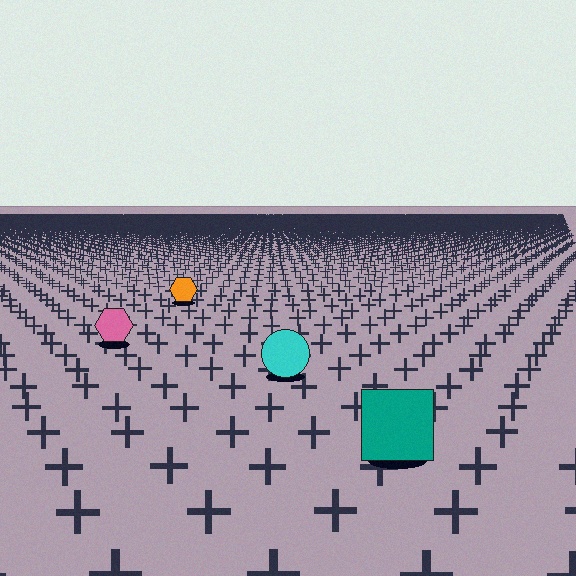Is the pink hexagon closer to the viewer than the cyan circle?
No. The cyan circle is closer — you can tell from the texture gradient: the ground texture is coarser near it.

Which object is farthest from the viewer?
The orange hexagon is farthest from the viewer. It appears smaller and the ground texture around it is denser.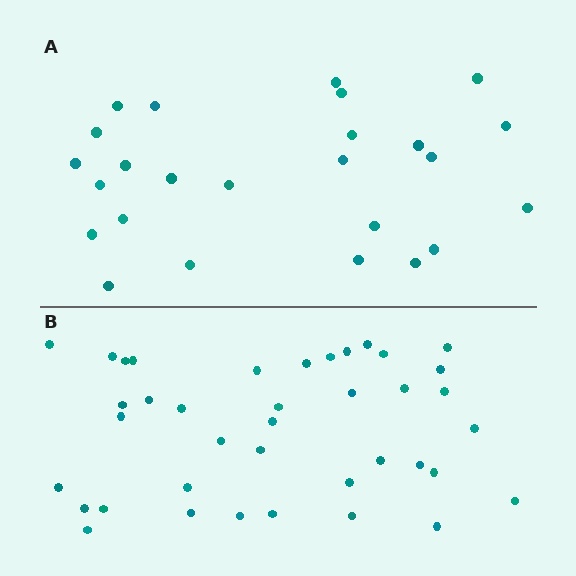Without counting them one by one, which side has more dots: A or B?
Region B (the bottom region) has more dots.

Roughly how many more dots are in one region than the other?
Region B has approximately 15 more dots than region A.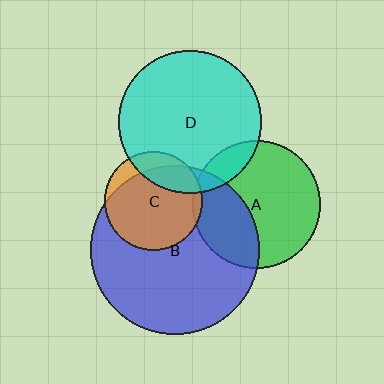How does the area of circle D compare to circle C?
Approximately 2.1 times.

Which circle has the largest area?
Circle B (blue).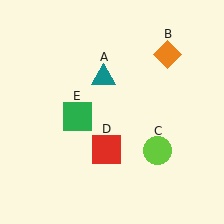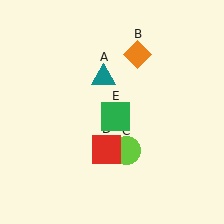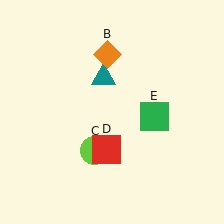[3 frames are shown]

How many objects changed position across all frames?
3 objects changed position: orange diamond (object B), lime circle (object C), green square (object E).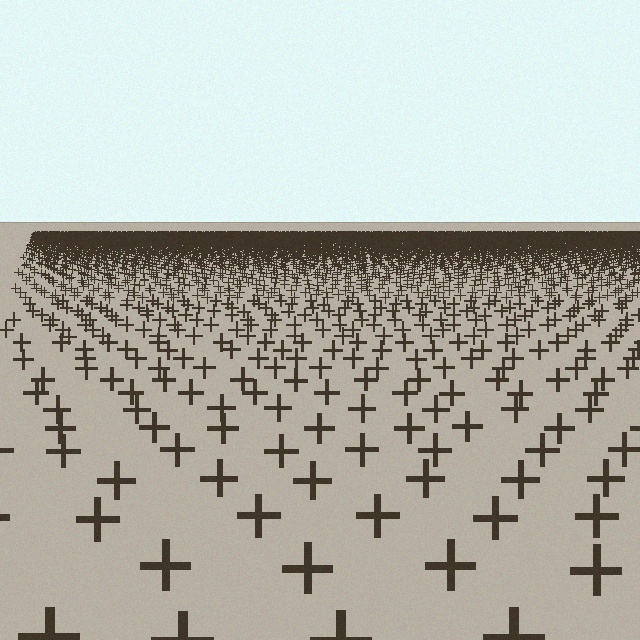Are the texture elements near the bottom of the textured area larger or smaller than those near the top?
Larger. Near the bottom, elements are closer to the viewer and appear at a bigger on-screen size.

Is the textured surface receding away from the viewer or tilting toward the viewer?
The surface is receding away from the viewer. Texture elements get smaller and denser toward the top.